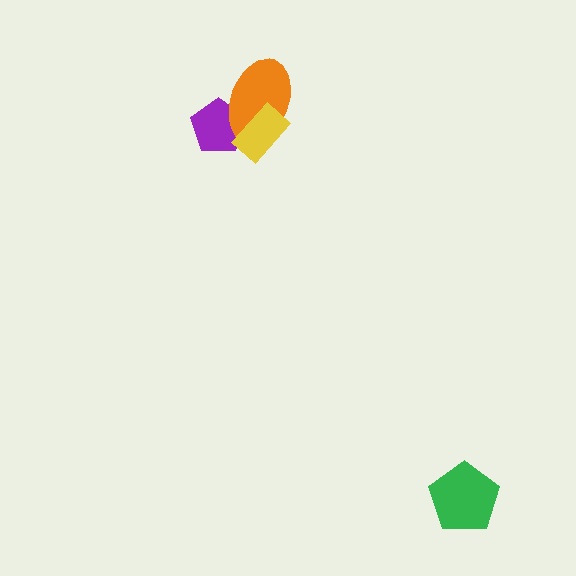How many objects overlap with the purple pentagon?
2 objects overlap with the purple pentagon.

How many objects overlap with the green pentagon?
0 objects overlap with the green pentagon.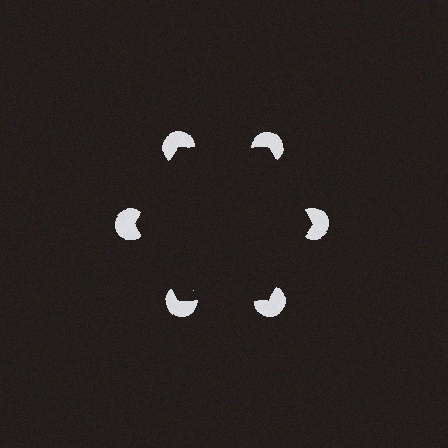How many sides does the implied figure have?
6 sides.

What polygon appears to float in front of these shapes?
An illusory hexagon — its edges are inferred from the aligned wedge cuts in the pac-man discs, not physically drawn.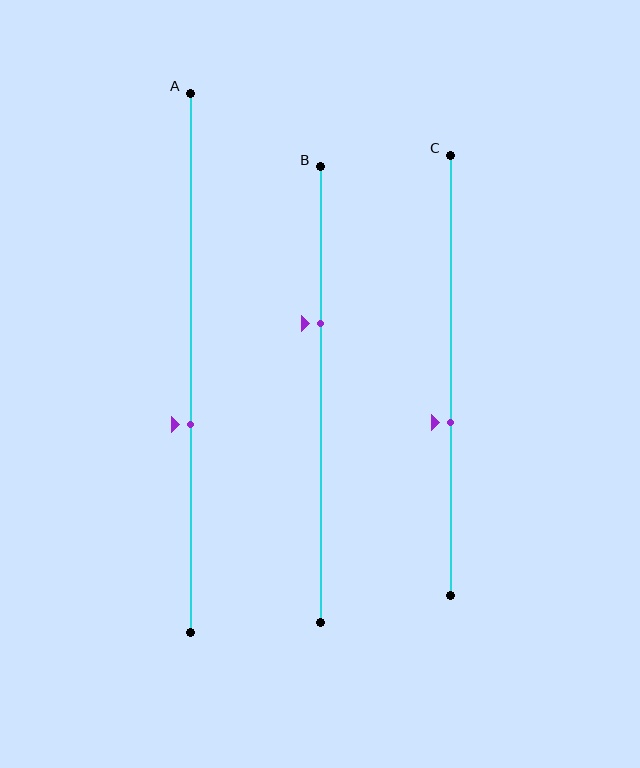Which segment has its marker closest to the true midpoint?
Segment C has its marker closest to the true midpoint.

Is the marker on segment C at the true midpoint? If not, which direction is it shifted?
No, the marker on segment C is shifted downward by about 11% of the segment length.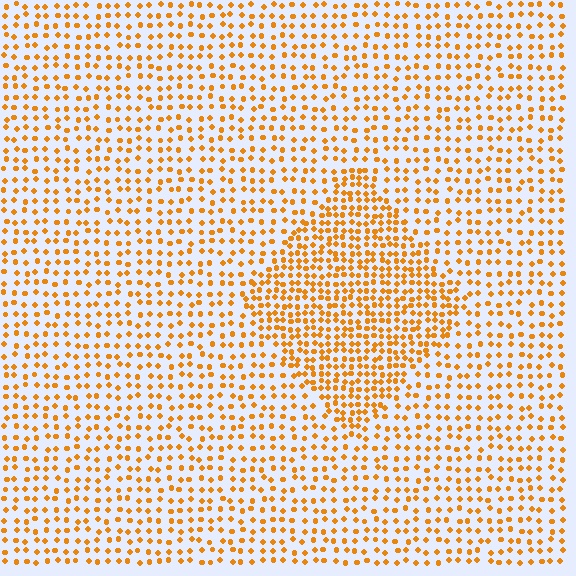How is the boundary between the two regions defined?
The boundary is defined by a change in element density (approximately 1.9x ratio). All elements are the same color, size, and shape.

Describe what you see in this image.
The image contains small orange elements arranged at two different densities. A diamond-shaped region is visible where the elements are more densely packed than the surrounding area.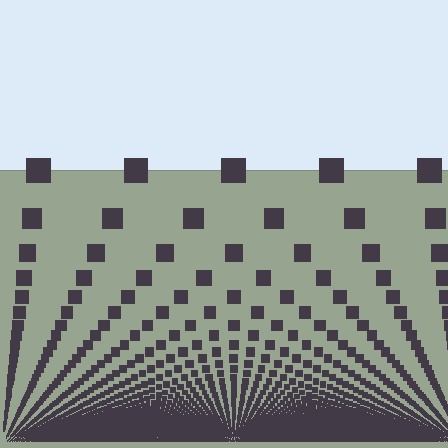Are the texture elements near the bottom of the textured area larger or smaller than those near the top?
Smaller. The gradient is inverted — elements near the bottom are smaller and denser.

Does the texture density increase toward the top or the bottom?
Density increases toward the bottom.